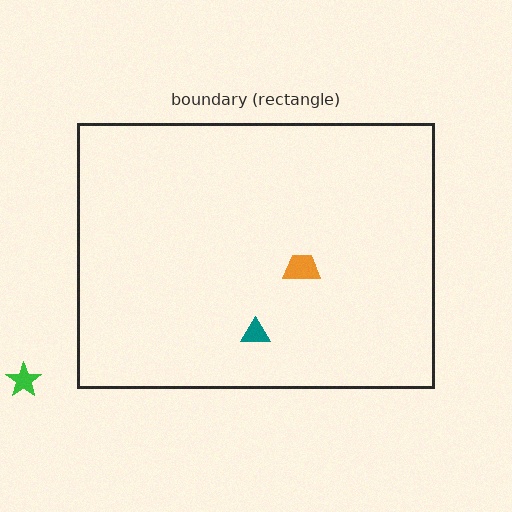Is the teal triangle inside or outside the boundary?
Inside.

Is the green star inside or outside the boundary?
Outside.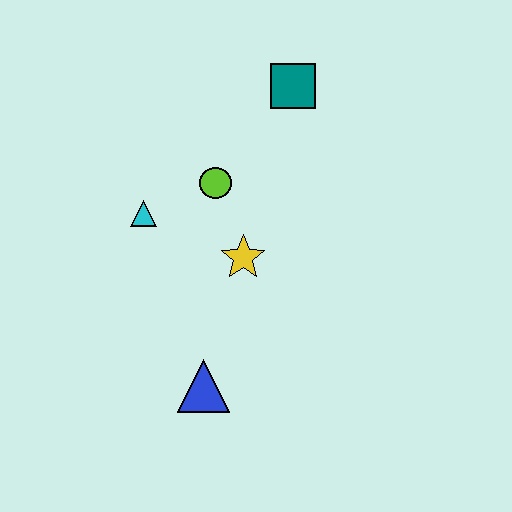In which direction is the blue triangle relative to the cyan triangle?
The blue triangle is below the cyan triangle.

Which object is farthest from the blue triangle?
The teal square is farthest from the blue triangle.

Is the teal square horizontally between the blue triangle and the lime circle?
No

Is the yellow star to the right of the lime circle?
Yes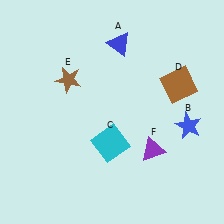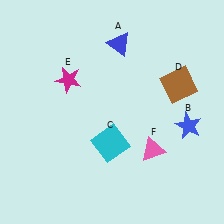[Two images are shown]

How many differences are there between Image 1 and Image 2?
There are 2 differences between the two images.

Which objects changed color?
E changed from brown to magenta. F changed from purple to pink.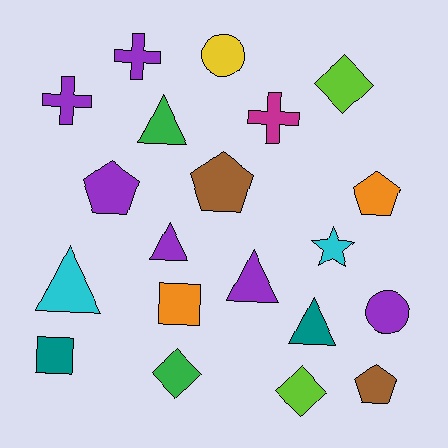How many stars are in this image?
There is 1 star.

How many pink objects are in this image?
There are no pink objects.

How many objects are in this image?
There are 20 objects.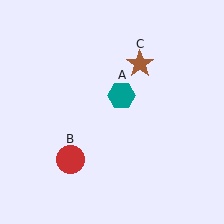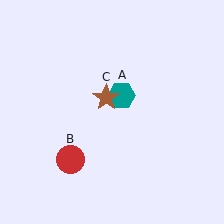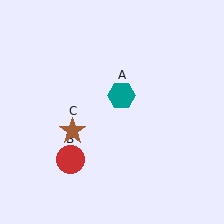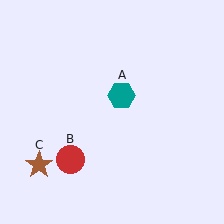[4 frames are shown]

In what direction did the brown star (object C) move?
The brown star (object C) moved down and to the left.